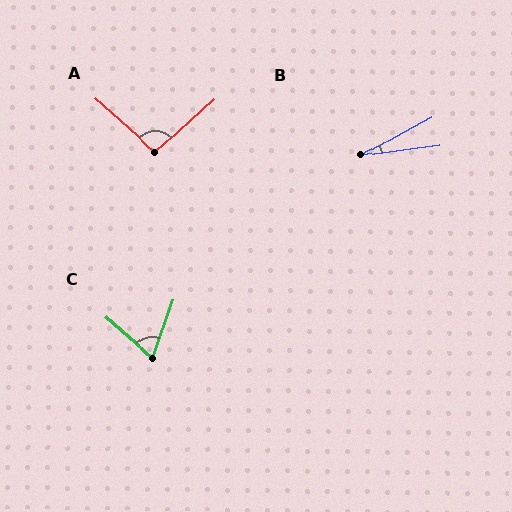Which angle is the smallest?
B, at approximately 21 degrees.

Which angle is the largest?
A, at approximately 97 degrees.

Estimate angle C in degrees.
Approximately 68 degrees.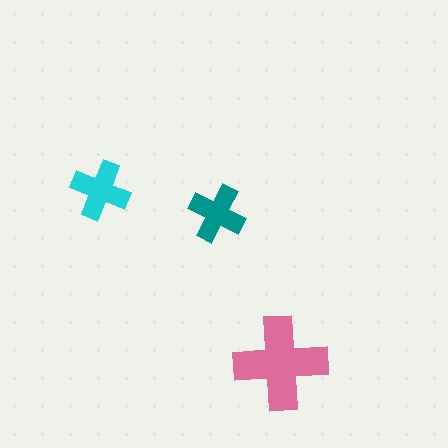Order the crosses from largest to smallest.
the pink one, the cyan one, the teal one.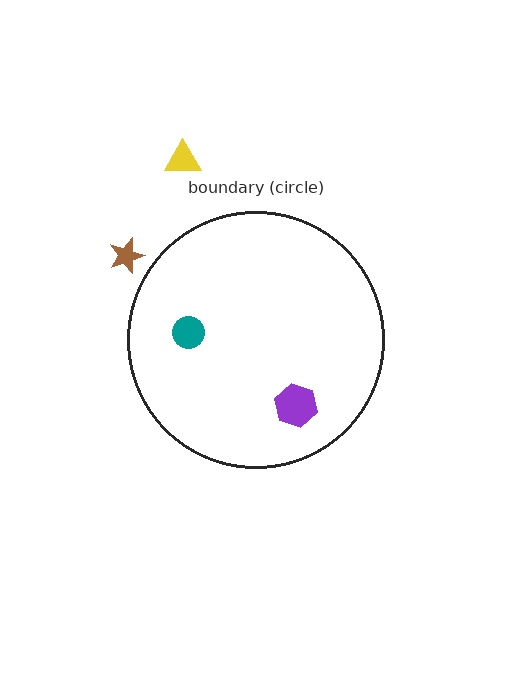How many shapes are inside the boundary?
2 inside, 2 outside.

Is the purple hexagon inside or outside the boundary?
Inside.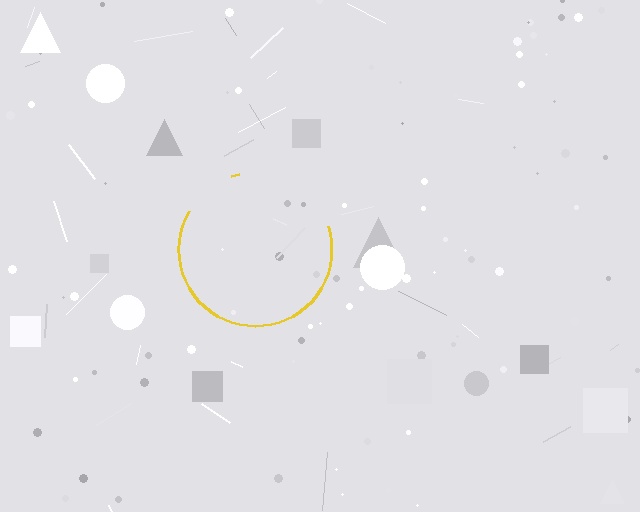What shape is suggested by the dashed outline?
The dashed outline suggests a circle.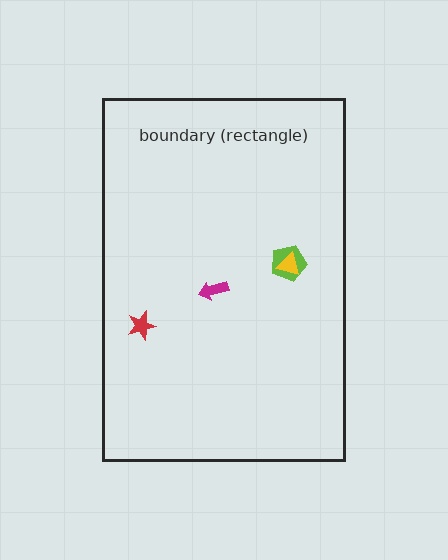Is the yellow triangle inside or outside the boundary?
Inside.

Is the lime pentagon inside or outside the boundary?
Inside.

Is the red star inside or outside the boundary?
Inside.